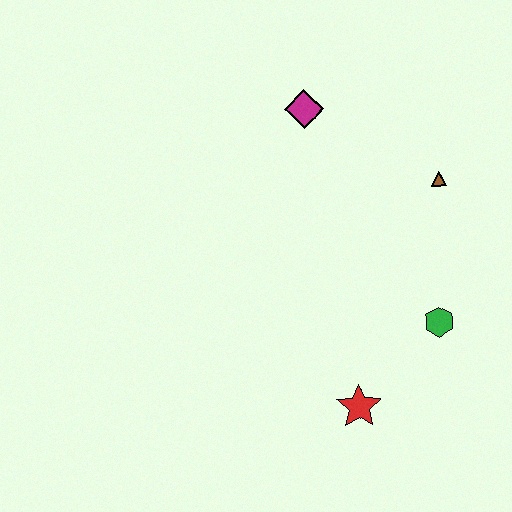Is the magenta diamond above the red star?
Yes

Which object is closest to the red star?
The green hexagon is closest to the red star.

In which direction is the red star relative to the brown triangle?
The red star is below the brown triangle.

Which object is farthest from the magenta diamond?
The red star is farthest from the magenta diamond.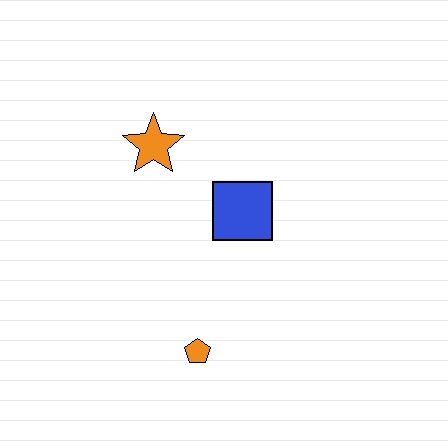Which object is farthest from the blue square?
The orange pentagon is farthest from the blue square.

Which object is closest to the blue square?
The orange star is closest to the blue square.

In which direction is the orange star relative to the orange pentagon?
The orange star is above the orange pentagon.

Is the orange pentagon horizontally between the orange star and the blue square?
Yes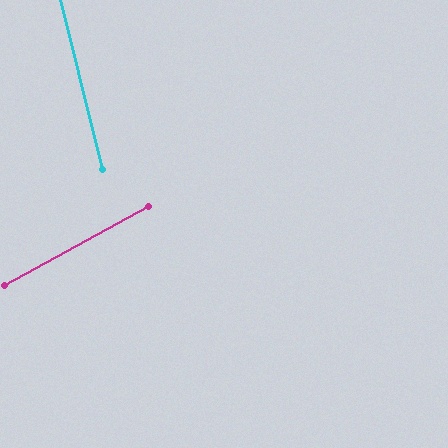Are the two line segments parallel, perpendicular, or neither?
Neither parallel nor perpendicular — they differ by about 75°.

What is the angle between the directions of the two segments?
Approximately 75 degrees.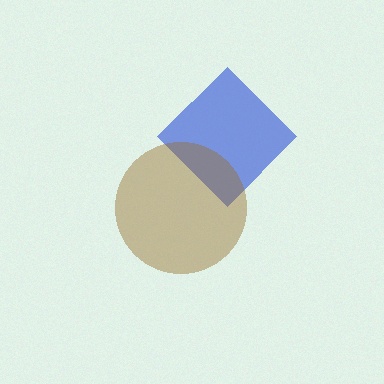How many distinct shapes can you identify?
There are 2 distinct shapes: a blue diamond, a brown circle.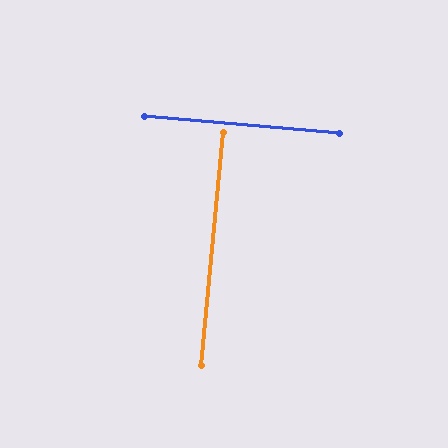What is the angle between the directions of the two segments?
Approximately 89 degrees.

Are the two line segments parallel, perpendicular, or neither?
Perpendicular — they meet at approximately 89°.